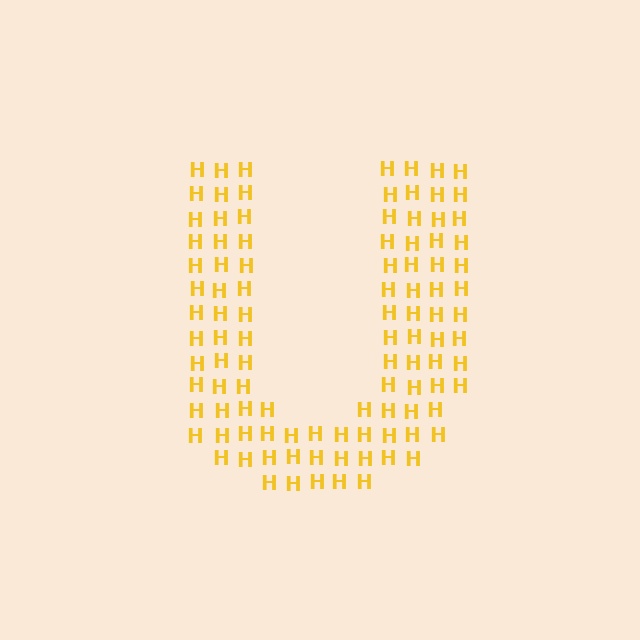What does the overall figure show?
The overall figure shows the letter U.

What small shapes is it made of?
It is made of small letter H's.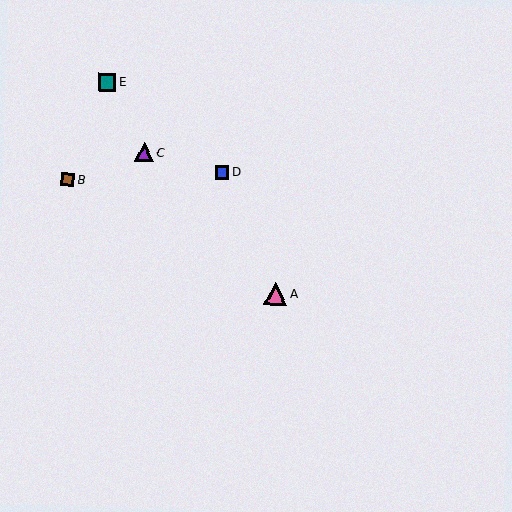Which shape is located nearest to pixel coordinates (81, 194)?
The brown square (labeled B) at (68, 180) is nearest to that location.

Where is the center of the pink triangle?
The center of the pink triangle is at (275, 294).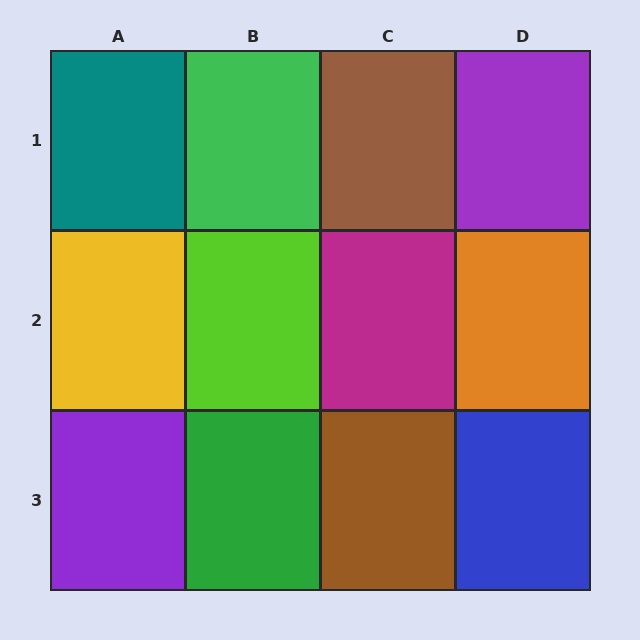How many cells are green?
2 cells are green.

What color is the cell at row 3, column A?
Purple.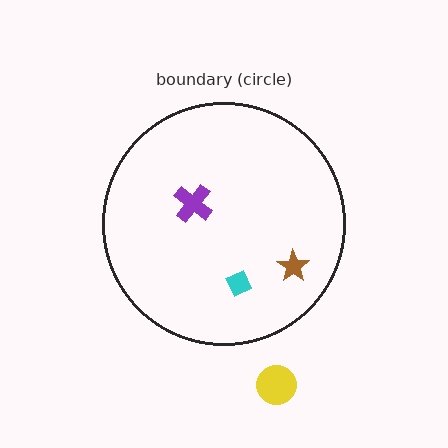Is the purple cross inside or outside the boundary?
Inside.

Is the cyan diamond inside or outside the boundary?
Inside.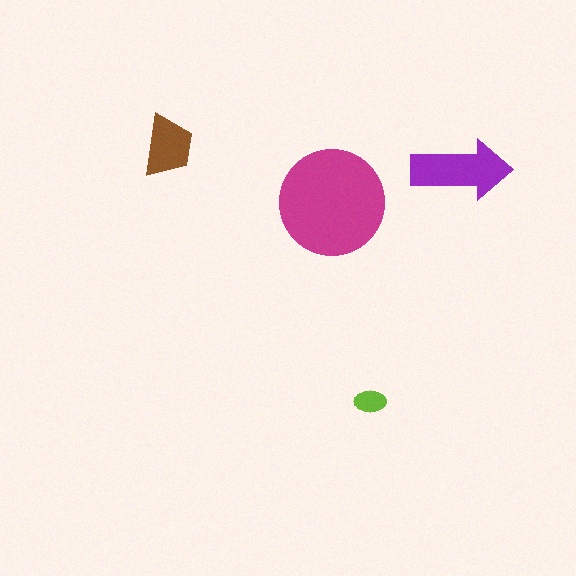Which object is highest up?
The brown trapezoid is topmost.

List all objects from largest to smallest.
The magenta circle, the purple arrow, the brown trapezoid, the lime ellipse.